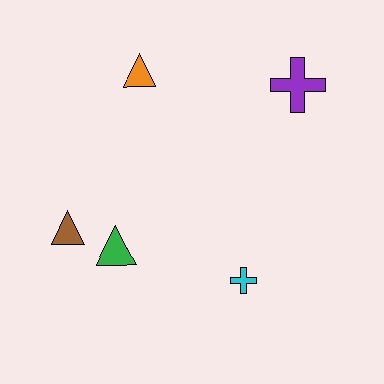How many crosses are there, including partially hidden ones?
There are 2 crosses.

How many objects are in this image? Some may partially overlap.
There are 5 objects.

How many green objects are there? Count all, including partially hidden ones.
There is 1 green object.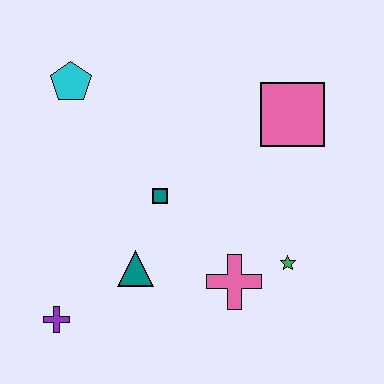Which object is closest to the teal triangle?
The teal square is closest to the teal triangle.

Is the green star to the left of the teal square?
No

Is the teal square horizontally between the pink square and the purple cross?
Yes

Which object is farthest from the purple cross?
The pink square is farthest from the purple cross.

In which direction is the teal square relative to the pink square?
The teal square is to the left of the pink square.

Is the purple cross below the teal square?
Yes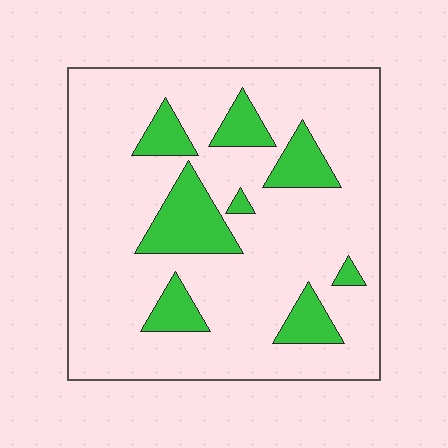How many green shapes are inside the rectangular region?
8.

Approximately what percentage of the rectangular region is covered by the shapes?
Approximately 20%.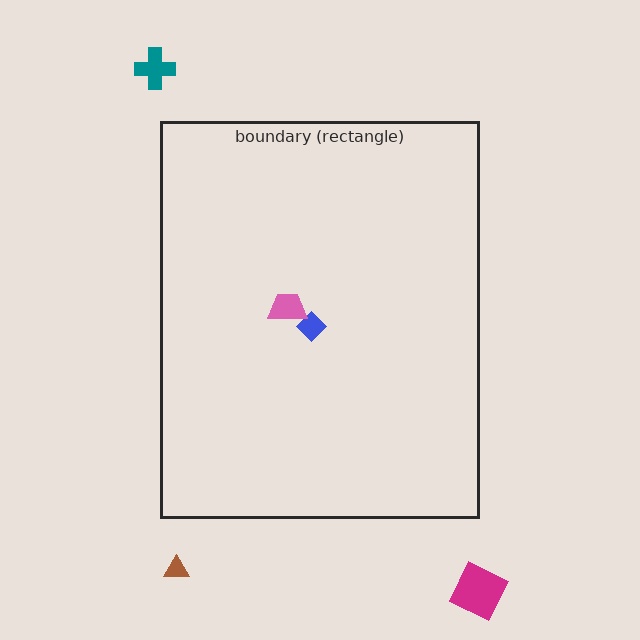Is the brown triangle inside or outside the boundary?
Outside.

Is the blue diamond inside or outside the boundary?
Inside.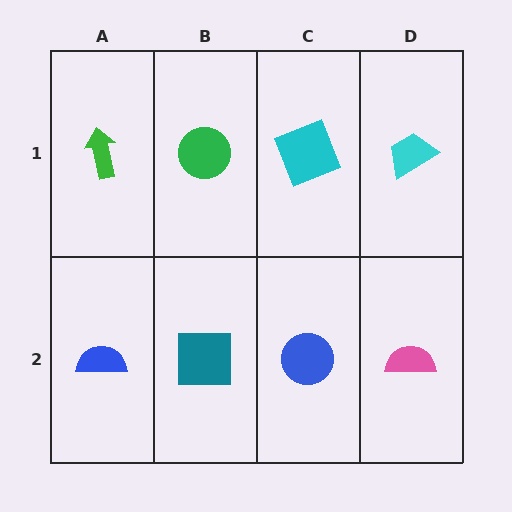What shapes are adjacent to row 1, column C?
A blue circle (row 2, column C), a green circle (row 1, column B), a cyan trapezoid (row 1, column D).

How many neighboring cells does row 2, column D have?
2.